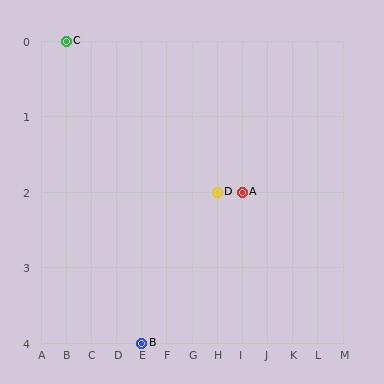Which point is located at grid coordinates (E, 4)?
Point B is at (E, 4).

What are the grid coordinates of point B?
Point B is at grid coordinates (E, 4).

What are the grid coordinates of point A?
Point A is at grid coordinates (I, 2).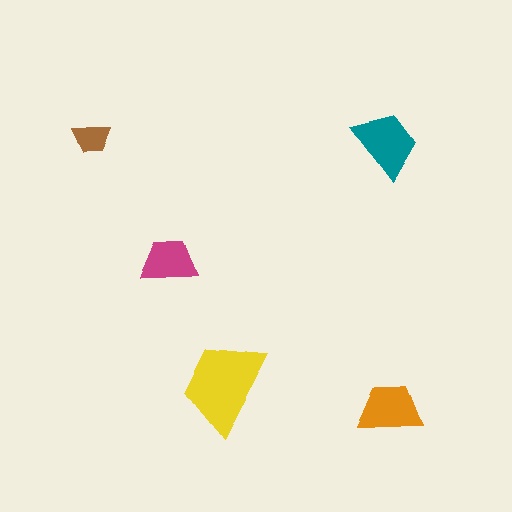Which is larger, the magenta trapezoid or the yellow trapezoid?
The yellow one.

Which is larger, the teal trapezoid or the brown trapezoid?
The teal one.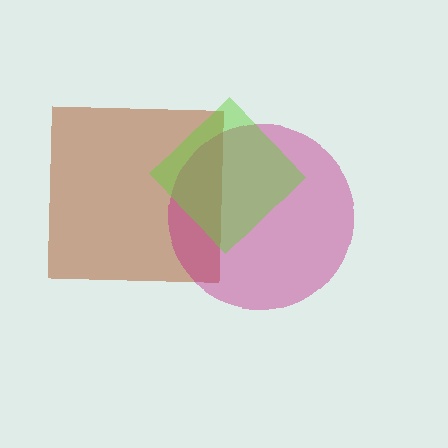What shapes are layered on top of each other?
The layered shapes are: a brown square, a magenta circle, a lime diamond.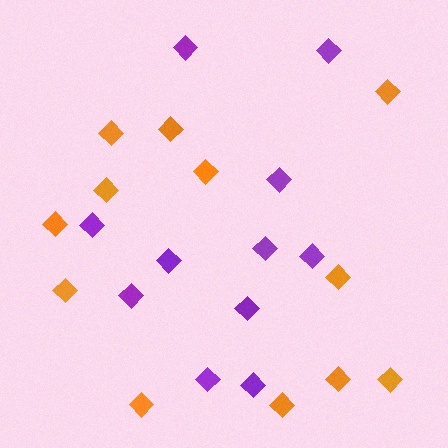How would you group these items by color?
There are 2 groups: one group of purple diamonds (11) and one group of orange diamonds (12).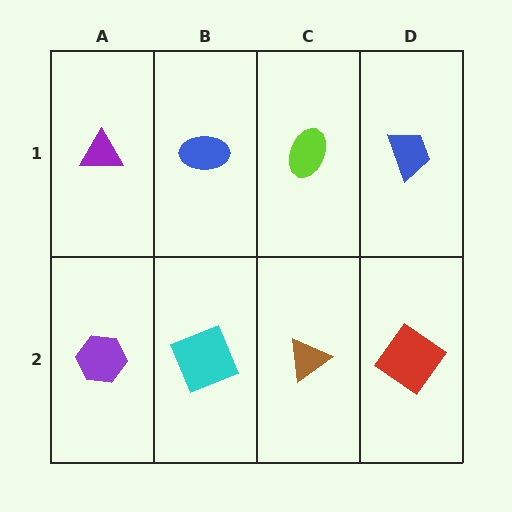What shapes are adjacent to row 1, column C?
A brown triangle (row 2, column C), a blue ellipse (row 1, column B), a blue trapezoid (row 1, column D).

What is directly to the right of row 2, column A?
A cyan square.